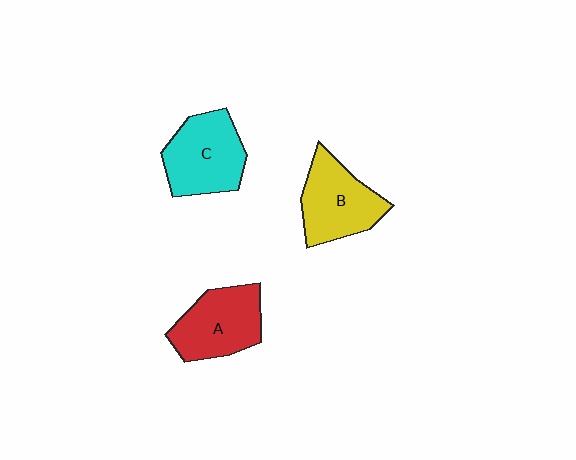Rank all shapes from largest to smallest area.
From largest to smallest: C (cyan), B (yellow), A (red).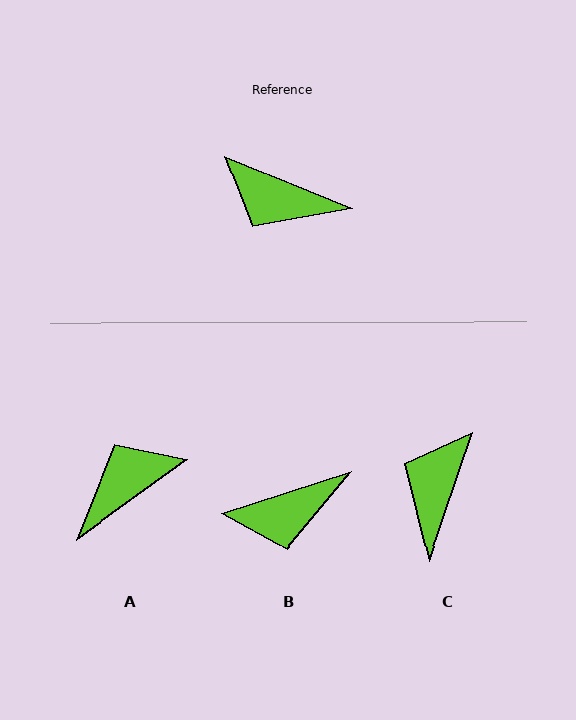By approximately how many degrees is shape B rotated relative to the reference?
Approximately 40 degrees counter-clockwise.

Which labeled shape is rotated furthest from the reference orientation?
A, about 122 degrees away.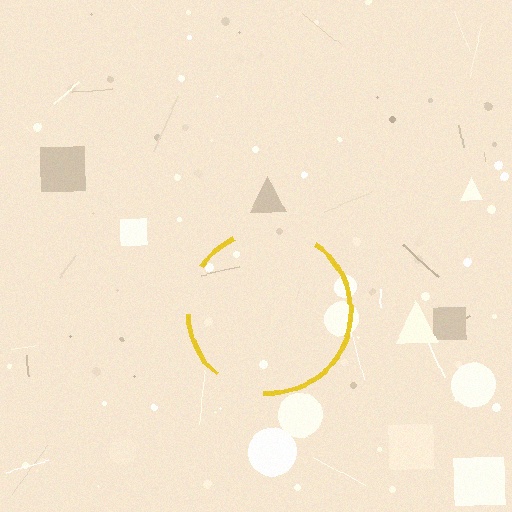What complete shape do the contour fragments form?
The contour fragments form a circle.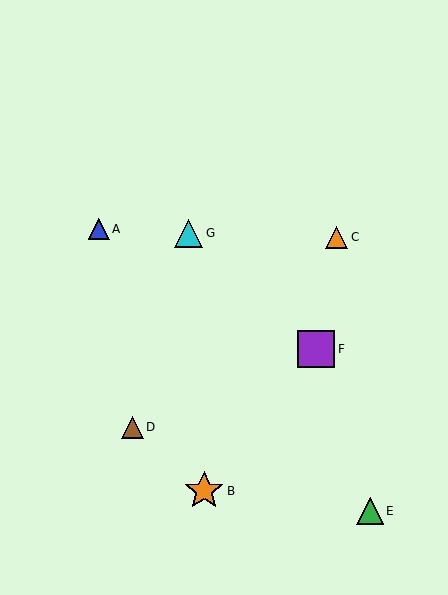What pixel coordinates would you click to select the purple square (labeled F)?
Click at (316, 349) to select the purple square F.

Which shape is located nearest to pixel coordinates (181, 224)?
The cyan triangle (labeled G) at (188, 233) is nearest to that location.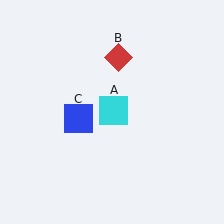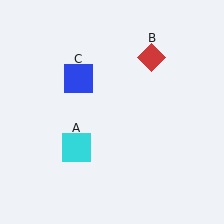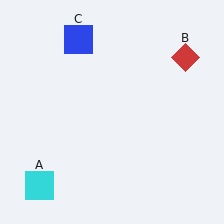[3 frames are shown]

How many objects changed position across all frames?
3 objects changed position: cyan square (object A), red diamond (object B), blue square (object C).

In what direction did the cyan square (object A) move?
The cyan square (object A) moved down and to the left.